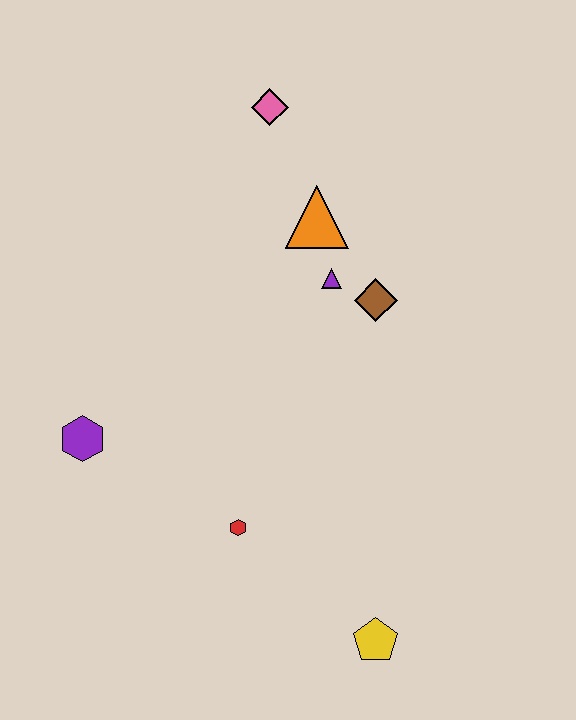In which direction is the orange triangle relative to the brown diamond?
The orange triangle is above the brown diamond.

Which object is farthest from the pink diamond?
The yellow pentagon is farthest from the pink diamond.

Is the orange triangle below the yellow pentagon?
No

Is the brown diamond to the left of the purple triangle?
No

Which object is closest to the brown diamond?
The purple triangle is closest to the brown diamond.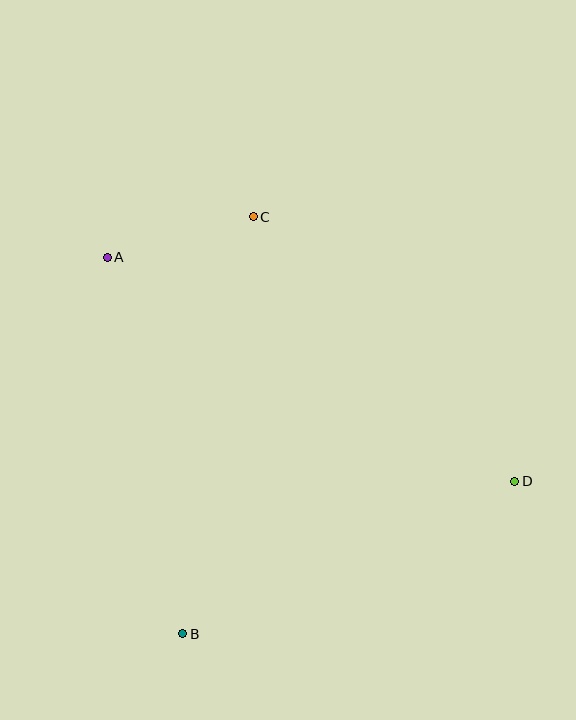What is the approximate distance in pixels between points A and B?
The distance between A and B is approximately 384 pixels.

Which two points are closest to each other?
Points A and C are closest to each other.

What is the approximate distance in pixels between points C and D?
The distance between C and D is approximately 372 pixels.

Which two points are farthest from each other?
Points A and D are farthest from each other.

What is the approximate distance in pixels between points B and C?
The distance between B and C is approximately 423 pixels.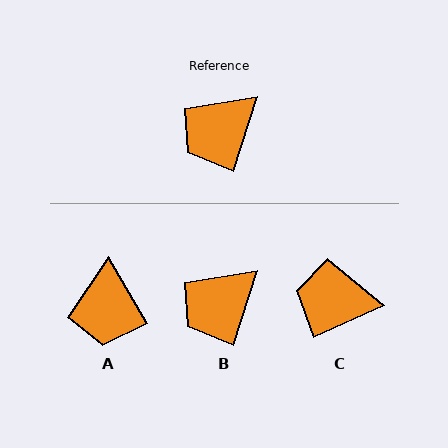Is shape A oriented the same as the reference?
No, it is off by about 47 degrees.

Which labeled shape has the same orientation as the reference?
B.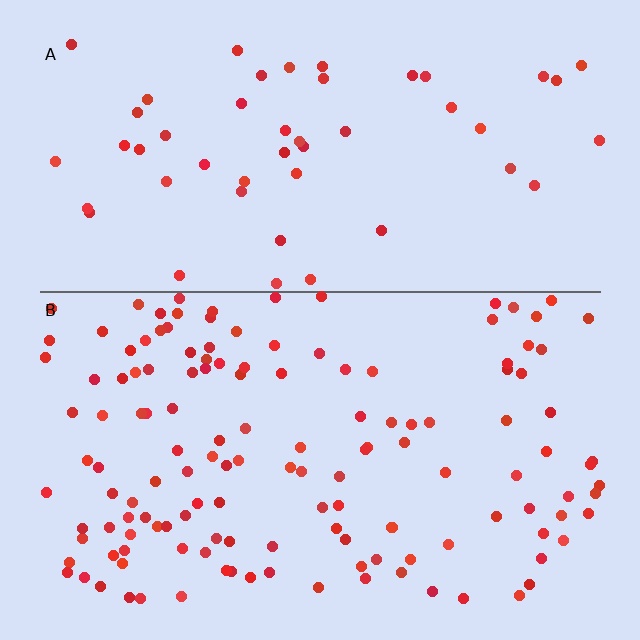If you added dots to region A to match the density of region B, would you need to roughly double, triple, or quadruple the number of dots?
Approximately triple.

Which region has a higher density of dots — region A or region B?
B (the bottom).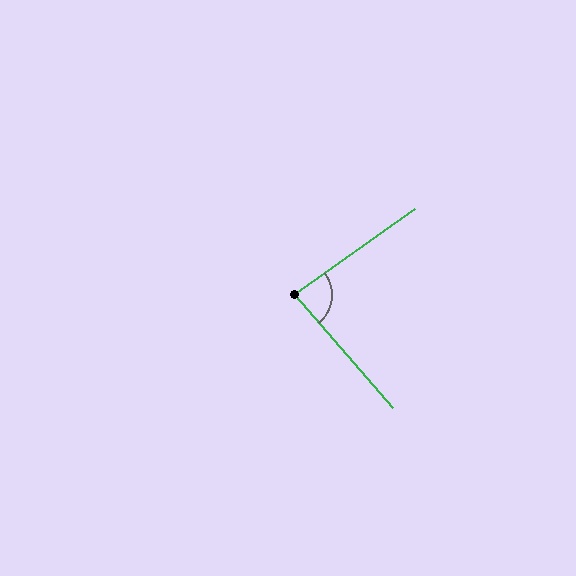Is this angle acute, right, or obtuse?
It is acute.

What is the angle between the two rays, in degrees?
Approximately 84 degrees.